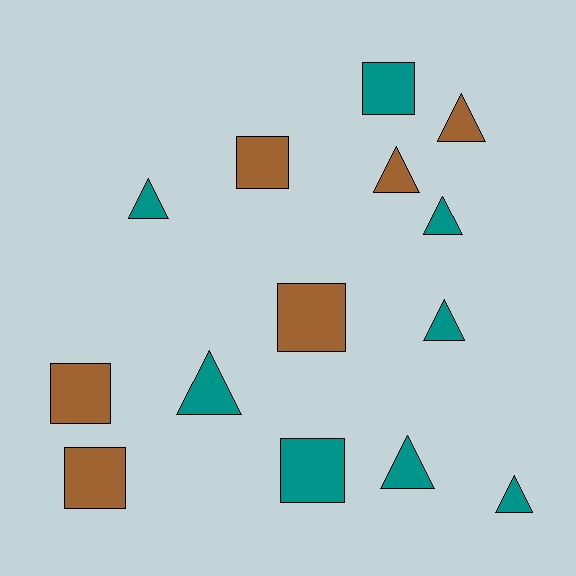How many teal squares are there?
There are 2 teal squares.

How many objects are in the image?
There are 14 objects.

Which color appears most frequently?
Teal, with 8 objects.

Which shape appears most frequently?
Triangle, with 8 objects.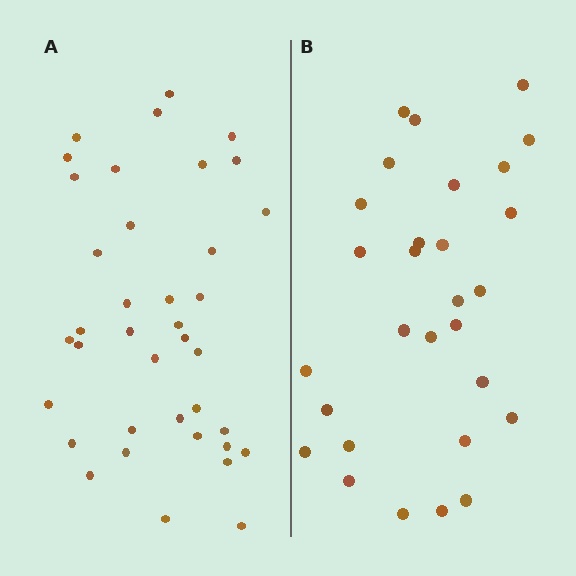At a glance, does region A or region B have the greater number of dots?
Region A (the left region) has more dots.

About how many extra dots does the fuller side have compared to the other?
Region A has roughly 8 or so more dots than region B.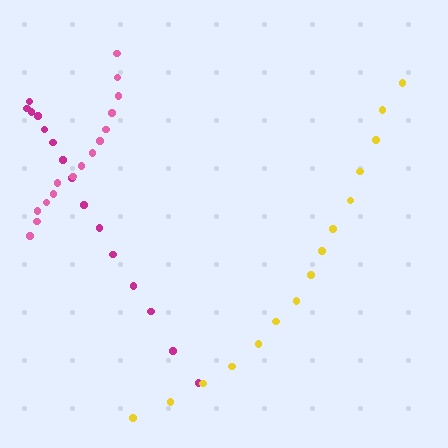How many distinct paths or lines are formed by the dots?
There are 3 distinct paths.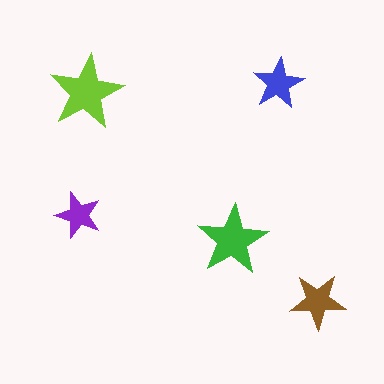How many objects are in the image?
There are 5 objects in the image.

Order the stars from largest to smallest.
the lime one, the green one, the brown one, the blue one, the purple one.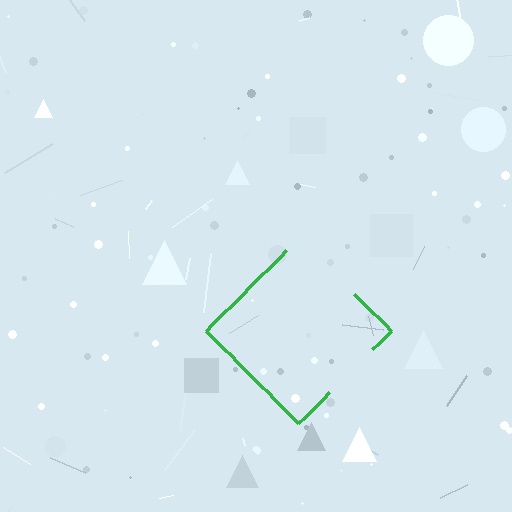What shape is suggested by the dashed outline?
The dashed outline suggests a diamond.